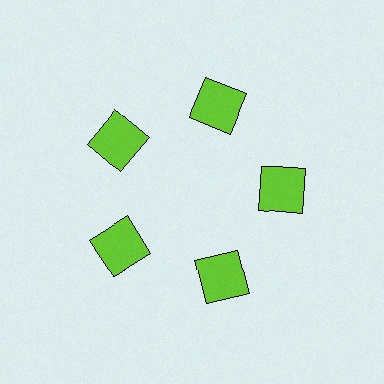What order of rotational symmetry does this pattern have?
This pattern has 5-fold rotational symmetry.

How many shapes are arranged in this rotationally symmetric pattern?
There are 5 shapes, arranged in 5 groups of 1.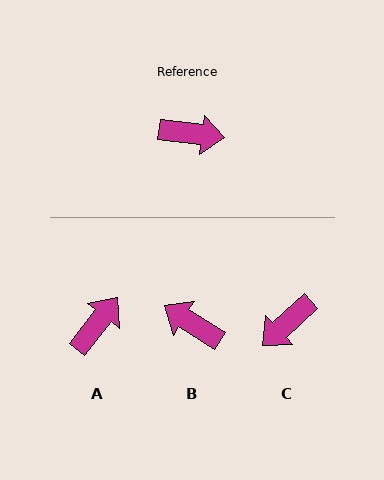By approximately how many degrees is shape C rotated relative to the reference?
Approximately 131 degrees clockwise.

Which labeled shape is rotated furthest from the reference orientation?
B, about 154 degrees away.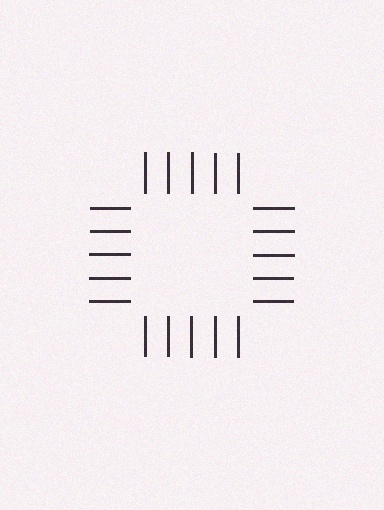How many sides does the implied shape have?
4 sides — the line-ends trace a square.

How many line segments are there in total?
20 — 5 along each of the 4 edges.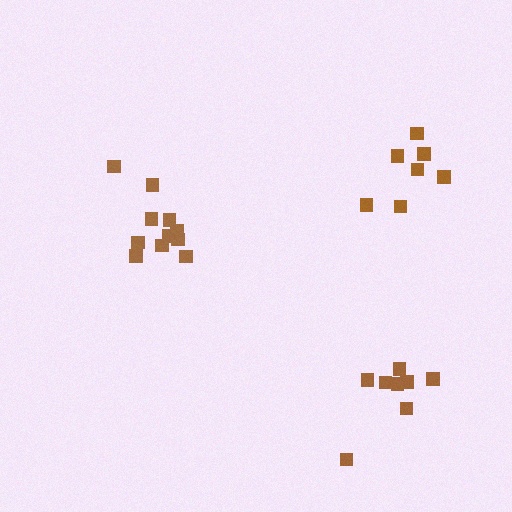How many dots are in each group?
Group 1: 11 dots, Group 2: 7 dots, Group 3: 8 dots (26 total).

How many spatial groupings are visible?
There are 3 spatial groupings.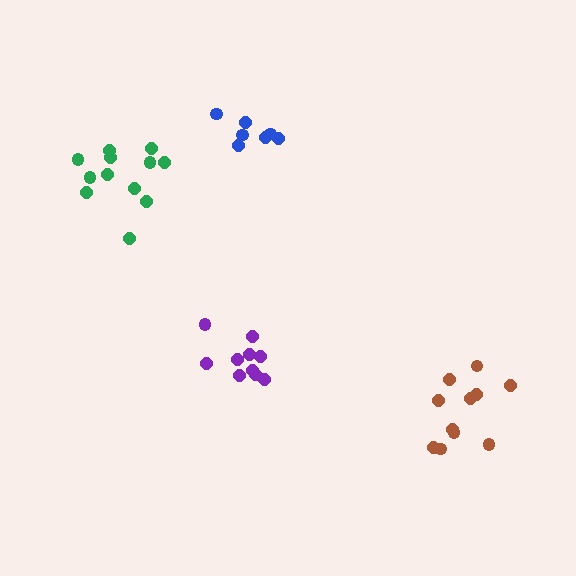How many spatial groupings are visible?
There are 4 spatial groupings.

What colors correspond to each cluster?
The clusters are colored: brown, blue, purple, green.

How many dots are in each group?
Group 1: 11 dots, Group 2: 7 dots, Group 3: 10 dots, Group 4: 12 dots (40 total).